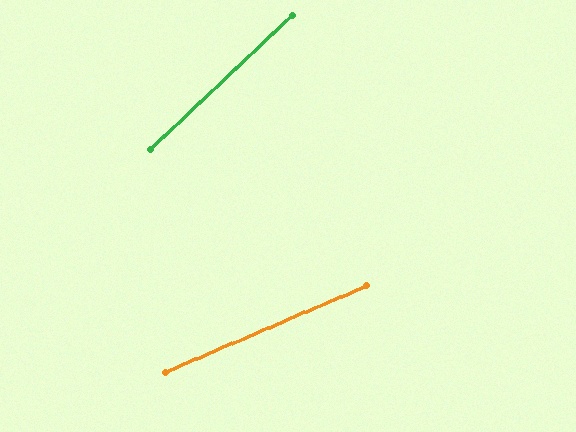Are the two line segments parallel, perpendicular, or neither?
Neither parallel nor perpendicular — they differ by about 20°.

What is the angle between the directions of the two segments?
Approximately 20 degrees.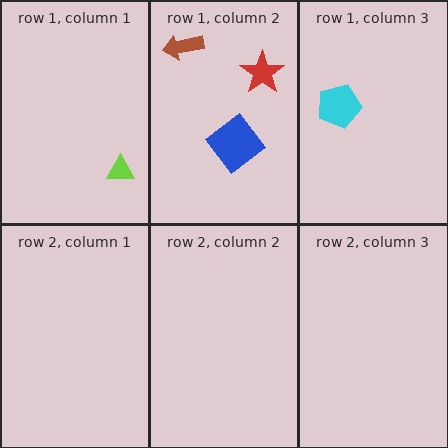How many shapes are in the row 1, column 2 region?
3.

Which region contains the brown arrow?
The row 1, column 2 region.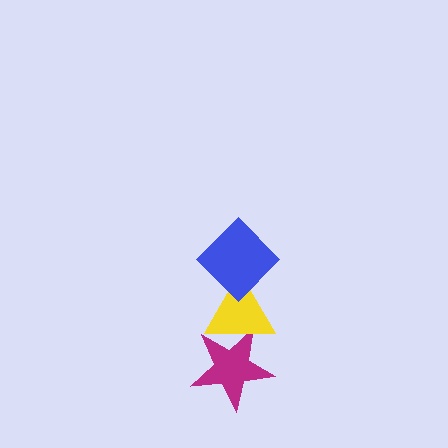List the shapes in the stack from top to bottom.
From top to bottom: the blue diamond, the yellow triangle, the magenta star.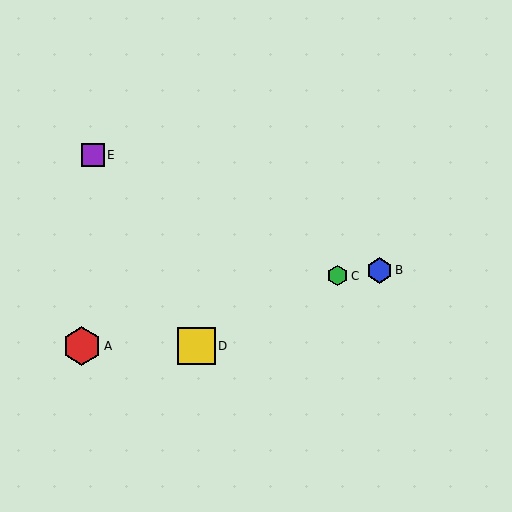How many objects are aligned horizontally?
2 objects (A, D) are aligned horizontally.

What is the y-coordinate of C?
Object C is at y≈276.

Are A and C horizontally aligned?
No, A is at y≈346 and C is at y≈276.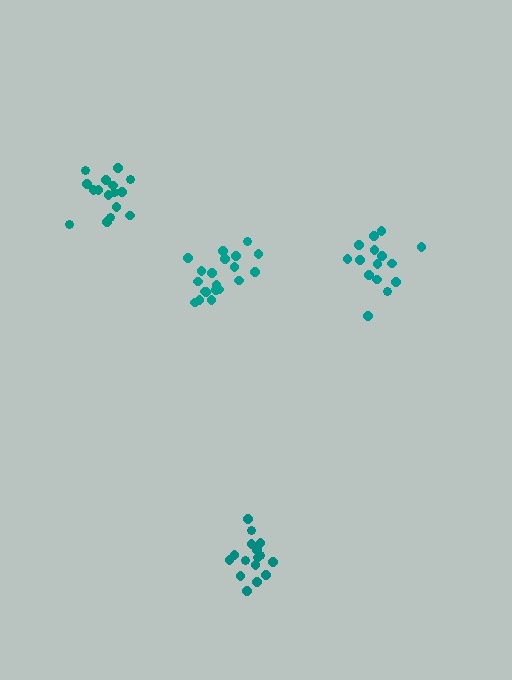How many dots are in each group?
Group 1: 16 dots, Group 2: 20 dots, Group 3: 17 dots, Group 4: 16 dots (69 total).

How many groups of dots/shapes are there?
There are 4 groups.